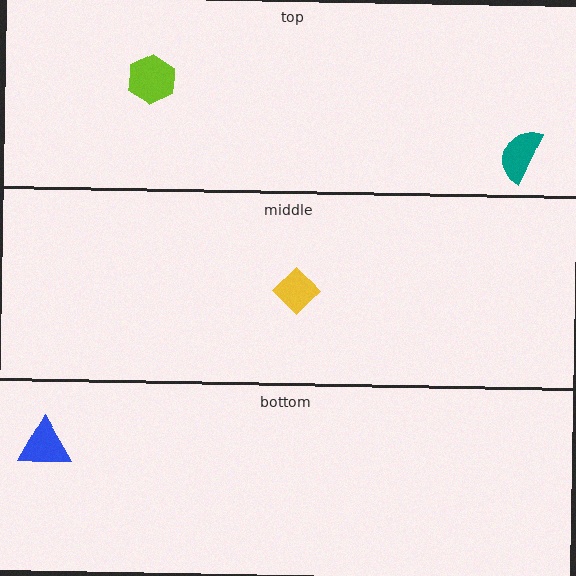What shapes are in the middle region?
The yellow diamond.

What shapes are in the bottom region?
The blue triangle.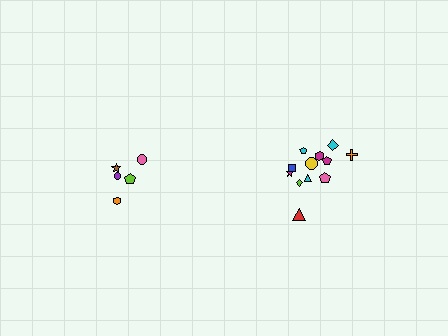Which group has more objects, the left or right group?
The right group.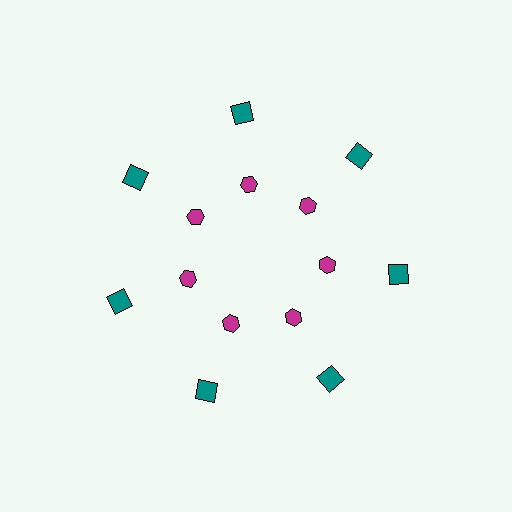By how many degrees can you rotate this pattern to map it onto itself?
The pattern maps onto itself every 51 degrees of rotation.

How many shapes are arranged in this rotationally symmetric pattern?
There are 14 shapes, arranged in 7 groups of 2.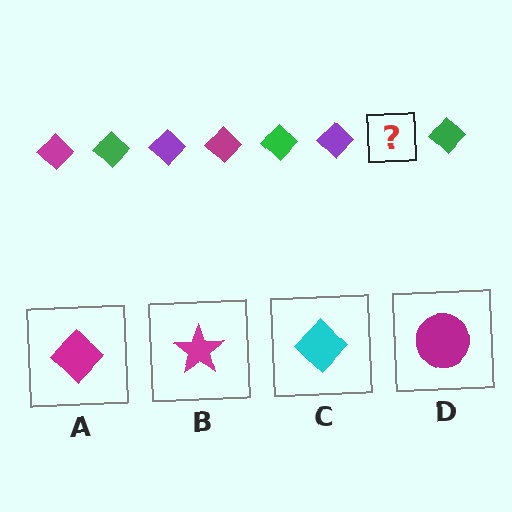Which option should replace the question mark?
Option A.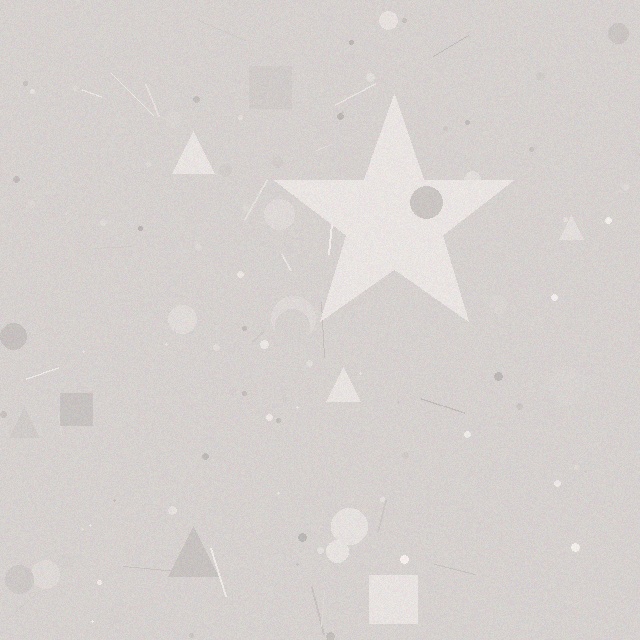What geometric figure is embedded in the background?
A star is embedded in the background.